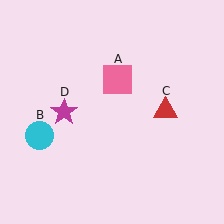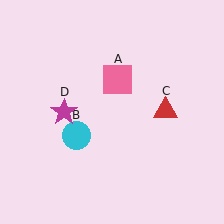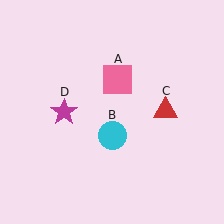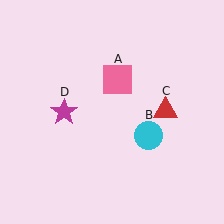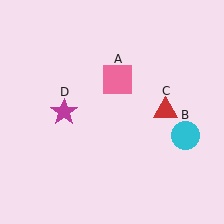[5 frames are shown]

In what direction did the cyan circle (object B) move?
The cyan circle (object B) moved right.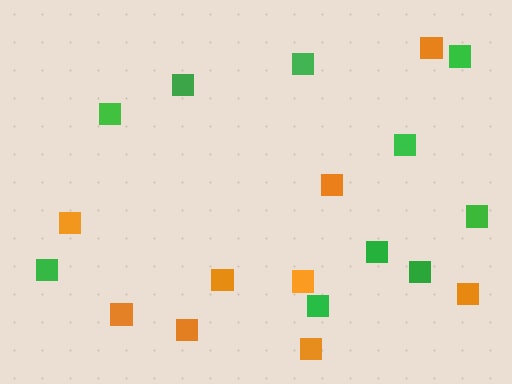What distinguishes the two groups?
There are 2 groups: one group of green squares (10) and one group of orange squares (9).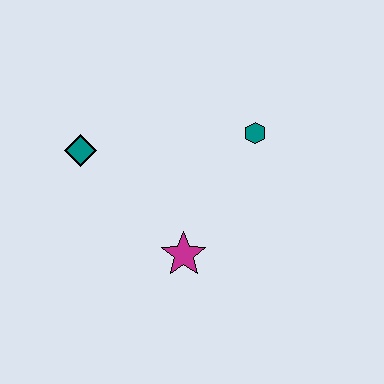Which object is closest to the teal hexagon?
The magenta star is closest to the teal hexagon.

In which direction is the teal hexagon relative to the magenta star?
The teal hexagon is above the magenta star.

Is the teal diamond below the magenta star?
No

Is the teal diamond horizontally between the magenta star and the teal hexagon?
No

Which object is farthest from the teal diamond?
The teal hexagon is farthest from the teal diamond.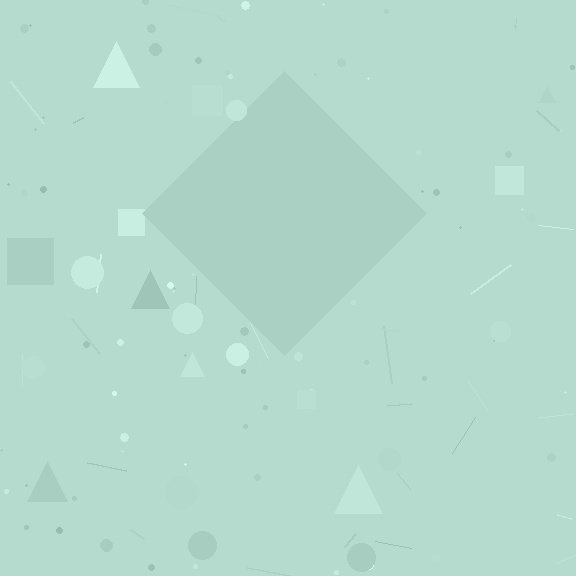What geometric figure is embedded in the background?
A diamond is embedded in the background.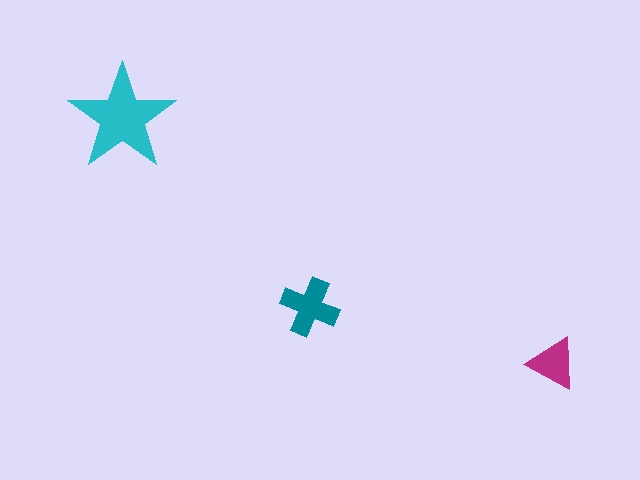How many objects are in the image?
There are 3 objects in the image.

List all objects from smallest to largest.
The magenta triangle, the teal cross, the cyan star.